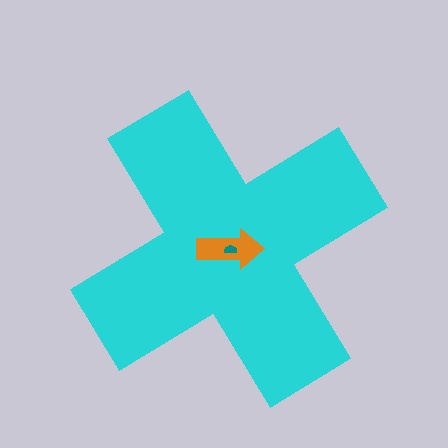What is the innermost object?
The teal semicircle.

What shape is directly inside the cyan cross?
The orange arrow.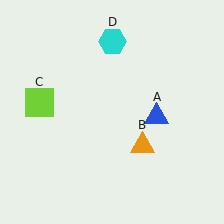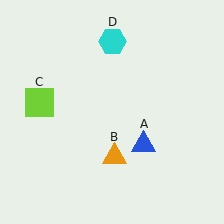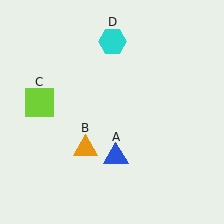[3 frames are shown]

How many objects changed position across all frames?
2 objects changed position: blue triangle (object A), orange triangle (object B).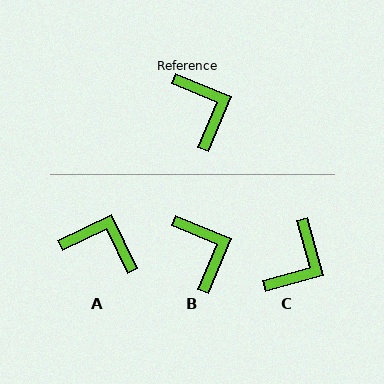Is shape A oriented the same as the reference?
No, it is off by about 48 degrees.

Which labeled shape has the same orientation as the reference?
B.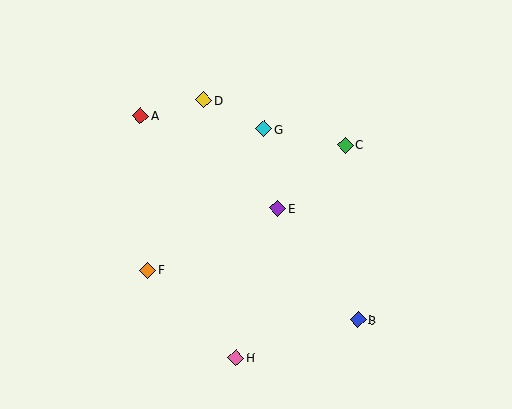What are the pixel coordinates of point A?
Point A is at (140, 116).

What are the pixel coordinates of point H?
Point H is at (236, 358).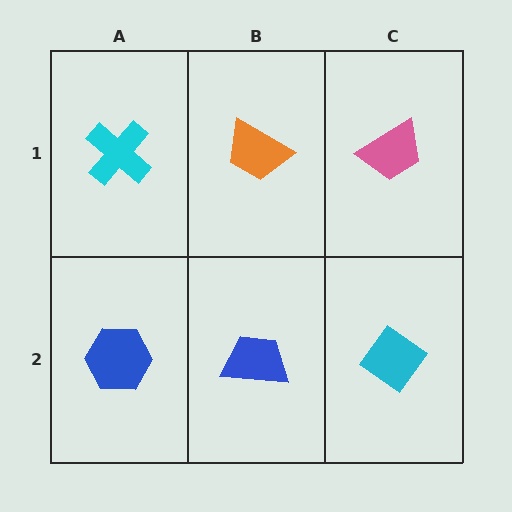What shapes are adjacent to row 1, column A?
A blue hexagon (row 2, column A), an orange trapezoid (row 1, column B).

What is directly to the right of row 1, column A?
An orange trapezoid.